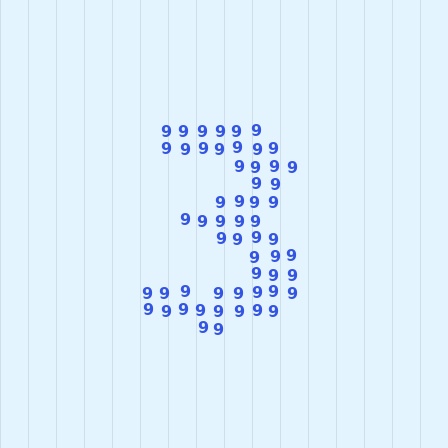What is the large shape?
The large shape is the digit 3.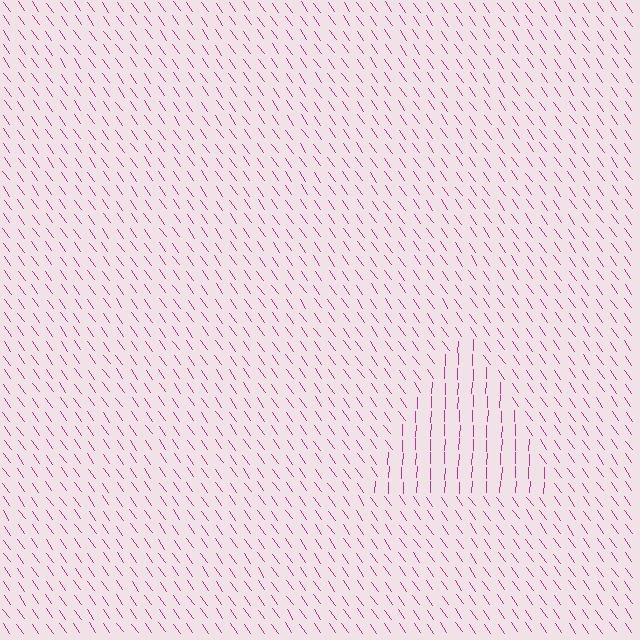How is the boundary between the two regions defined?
The boundary is defined purely by a change in line orientation (approximately 37 degrees difference). All lines are the same color and thickness.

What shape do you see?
I see a triangle.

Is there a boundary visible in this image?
Yes, there is a texture boundary formed by a change in line orientation.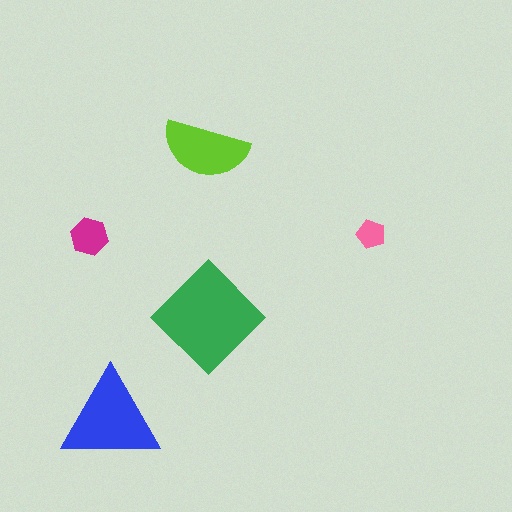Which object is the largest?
The green diamond.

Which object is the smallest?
The pink pentagon.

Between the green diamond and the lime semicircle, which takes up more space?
The green diamond.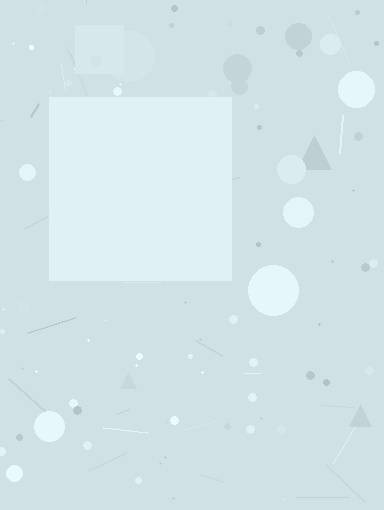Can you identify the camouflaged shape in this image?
The camouflaged shape is a square.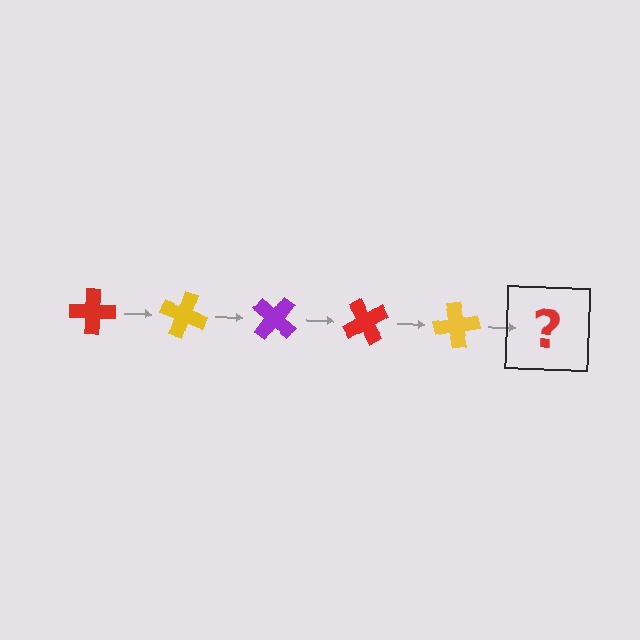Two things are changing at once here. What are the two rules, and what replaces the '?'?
The two rules are that it rotates 20 degrees each step and the color cycles through red, yellow, and purple. The '?' should be a purple cross, rotated 100 degrees from the start.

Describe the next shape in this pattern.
It should be a purple cross, rotated 100 degrees from the start.